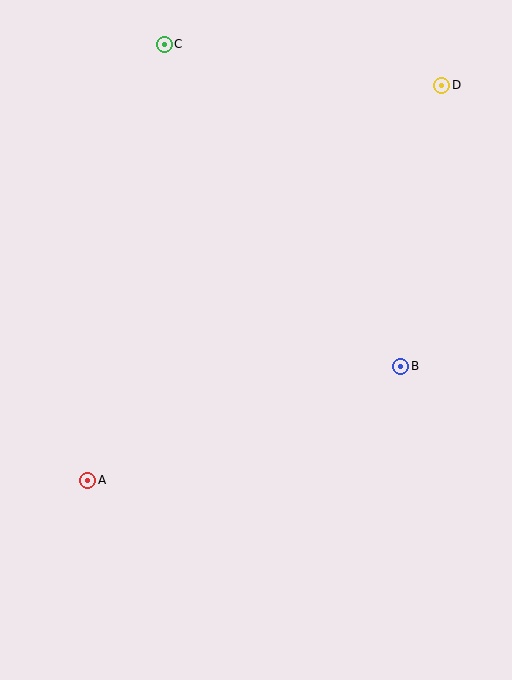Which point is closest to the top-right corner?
Point D is closest to the top-right corner.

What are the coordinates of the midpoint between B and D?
The midpoint between B and D is at (421, 226).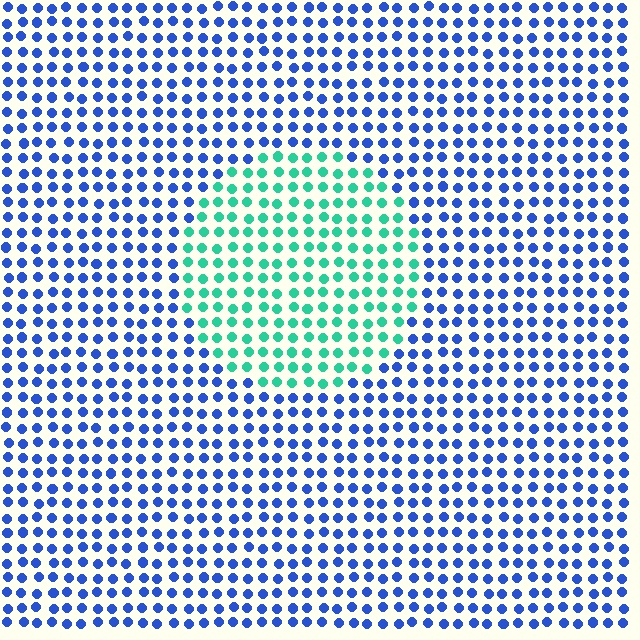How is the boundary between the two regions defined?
The boundary is defined purely by a slight shift in hue (about 64 degrees). Spacing, size, and orientation are identical on both sides.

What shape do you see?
I see a circle.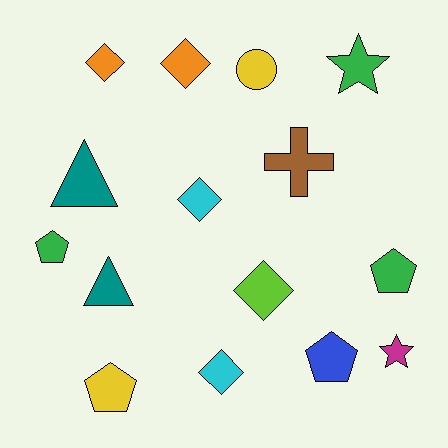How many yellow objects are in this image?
There are 2 yellow objects.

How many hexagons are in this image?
There are no hexagons.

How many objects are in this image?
There are 15 objects.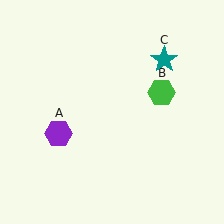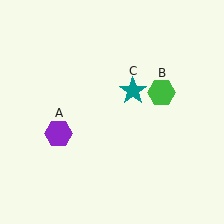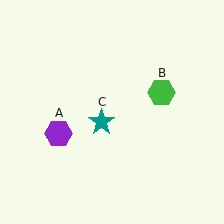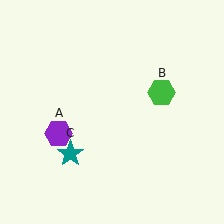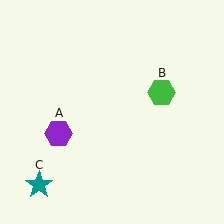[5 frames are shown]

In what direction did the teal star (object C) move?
The teal star (object C) moved down and to the left.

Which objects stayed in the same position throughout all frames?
Purple hexagon (object A) and green hexagon (object B) remained stationary.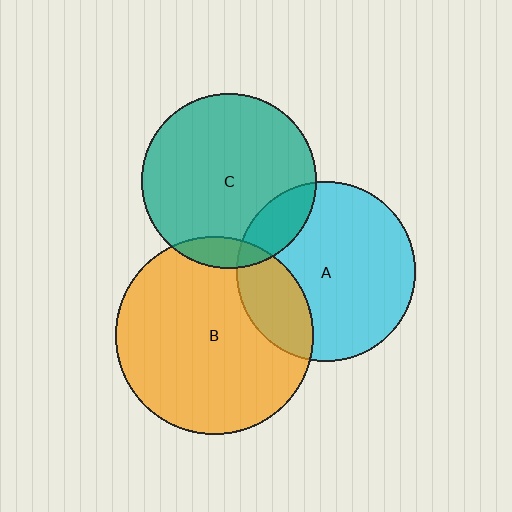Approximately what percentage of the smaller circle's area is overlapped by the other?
Approximately 15%.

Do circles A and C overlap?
Yes.